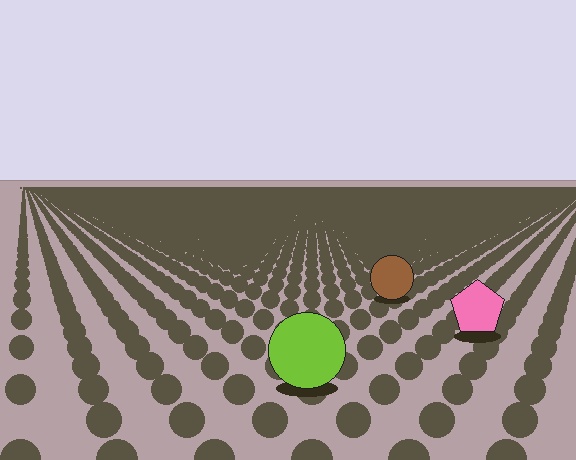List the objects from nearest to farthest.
From nearest to farthest: the lime circle, the pink pentagon, the brown circle.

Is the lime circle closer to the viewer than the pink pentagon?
Yes. The lime circle is closer — you can tell from the texture gradient: the ground texture is coarser near it.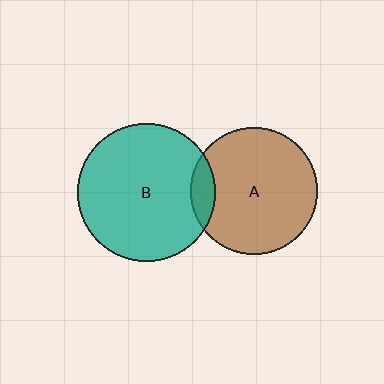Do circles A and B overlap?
Yes.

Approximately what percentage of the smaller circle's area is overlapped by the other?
Approximately 10%.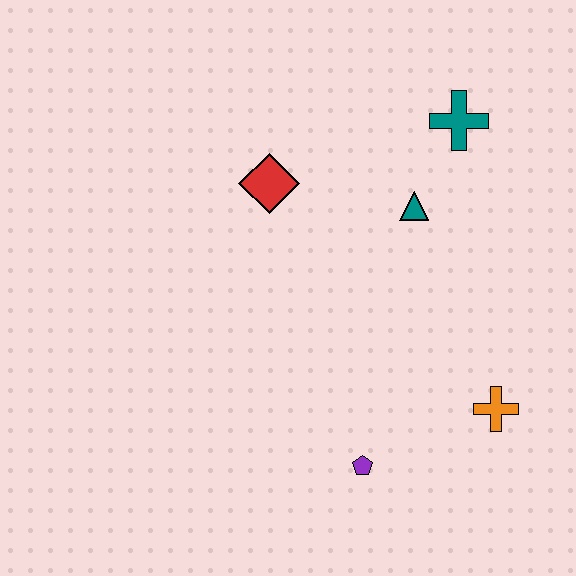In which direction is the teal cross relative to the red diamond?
The teal cross is to the right of the red diamond.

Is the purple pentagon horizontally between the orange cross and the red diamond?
Yes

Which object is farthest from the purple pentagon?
The teal cross is farthest from the purple pentagon.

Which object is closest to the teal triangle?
The teal cross is closest to the teal triangle.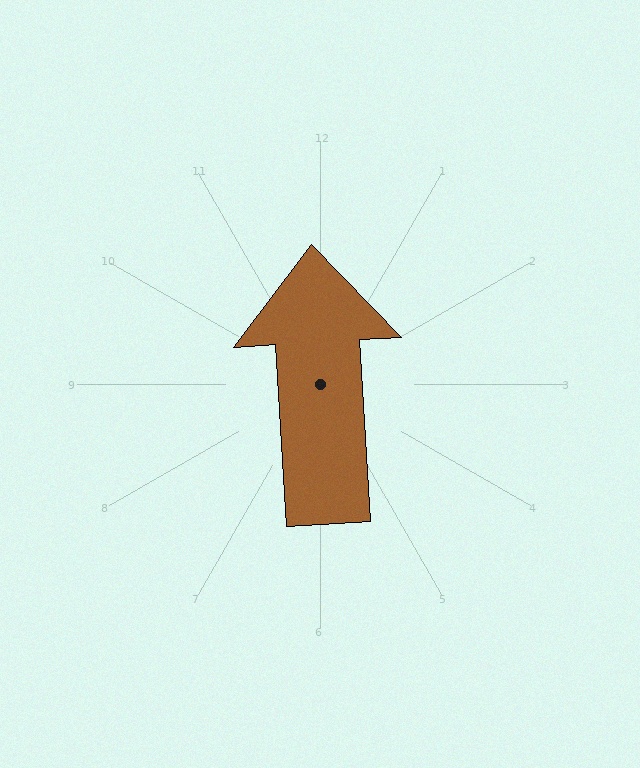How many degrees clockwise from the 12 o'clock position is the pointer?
Approximately 357 degrees.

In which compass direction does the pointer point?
North.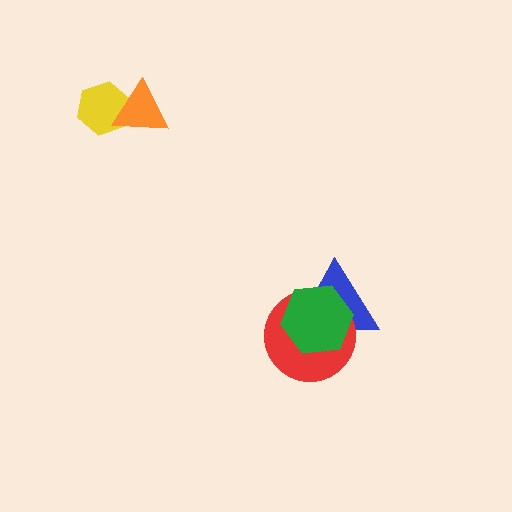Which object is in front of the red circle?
The green hexagon is in front of the red circle.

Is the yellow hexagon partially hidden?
Yes, it is partially covered by another shape.